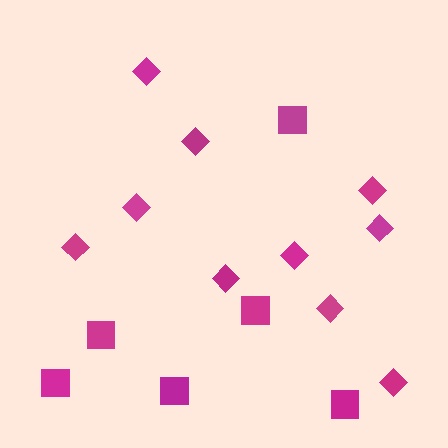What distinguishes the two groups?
There are 2 groups: one group of squares (6) and one group of diamonds (10).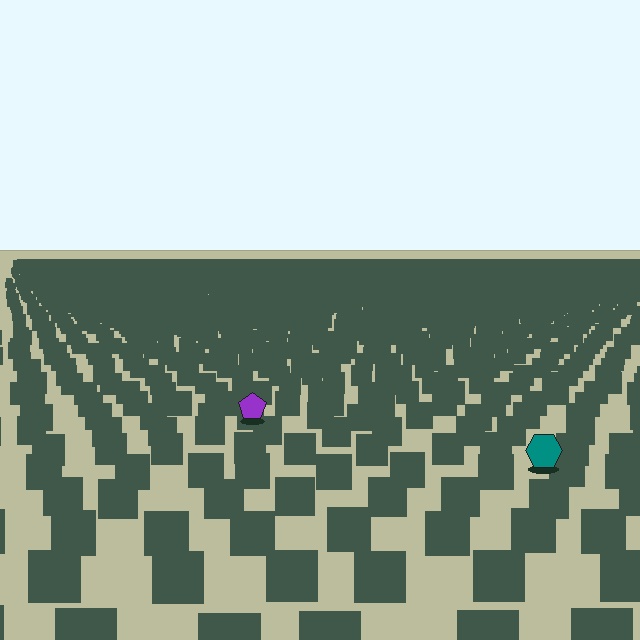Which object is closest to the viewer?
The teal hexagon is closest. The texture marks near it are larger and more spread out.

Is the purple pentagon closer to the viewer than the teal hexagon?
No. The teal hexagon is closer — you can tell from the texture gradient: the ground texture is coarser near it.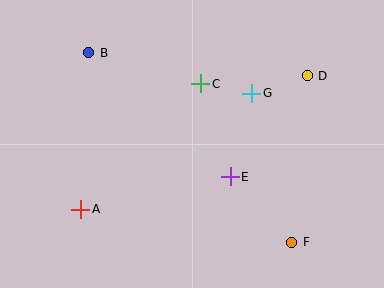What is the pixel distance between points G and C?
The distance between G and C is 52 pixels.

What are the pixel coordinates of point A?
Point A is at (81, 209).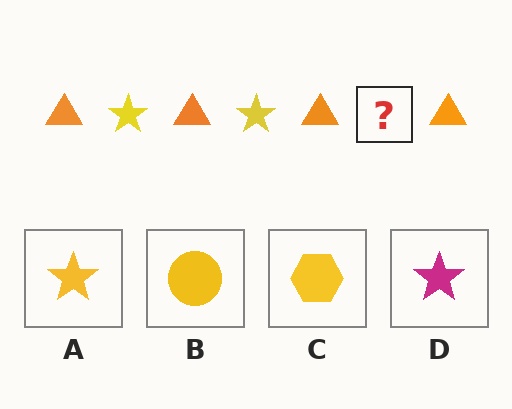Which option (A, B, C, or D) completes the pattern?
A.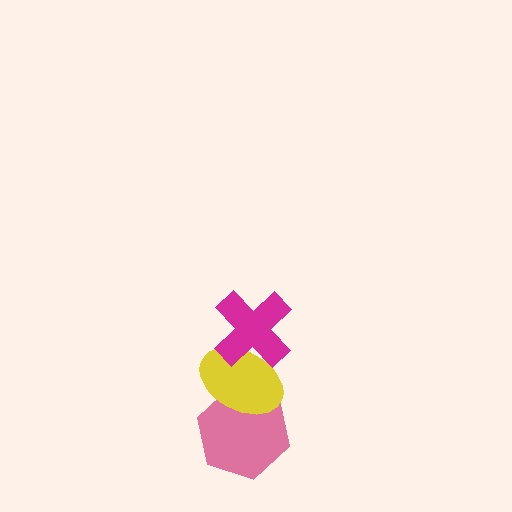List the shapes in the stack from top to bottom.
From top to bottom: the magenta cross, the yellow ellipse, the pink hexagon.